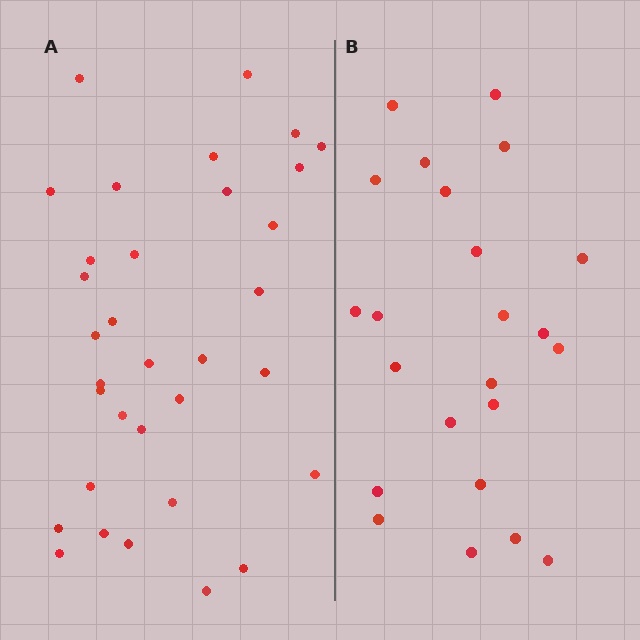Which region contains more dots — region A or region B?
Region A (the left region) has more dots.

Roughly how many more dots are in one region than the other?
Region A has roughly 10 or so more dots than region B.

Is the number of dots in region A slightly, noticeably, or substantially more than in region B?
Region A has noticeably more, but not dramatically so. The ratio is roughly 1.4 to 1.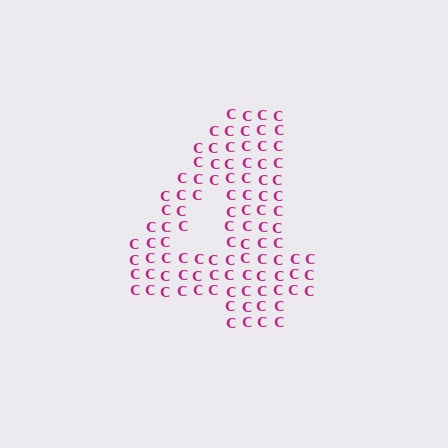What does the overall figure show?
The overall figure shows the digit 4.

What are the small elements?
The small elements are letter C's.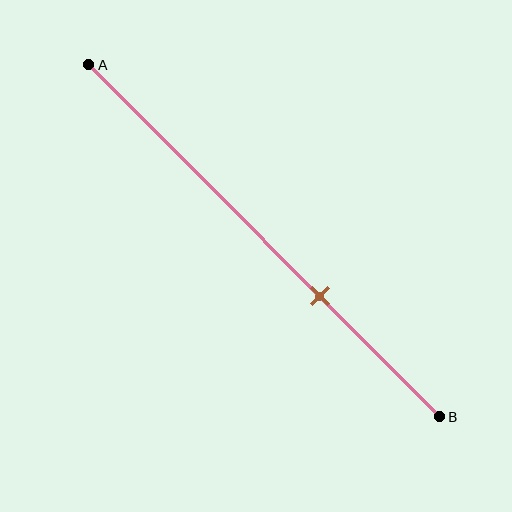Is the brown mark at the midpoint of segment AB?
No, the mark is at about 65% from A, not at the 50% midpoint.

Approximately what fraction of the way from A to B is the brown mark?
The brown mark is approximately 65% of the way from A to B.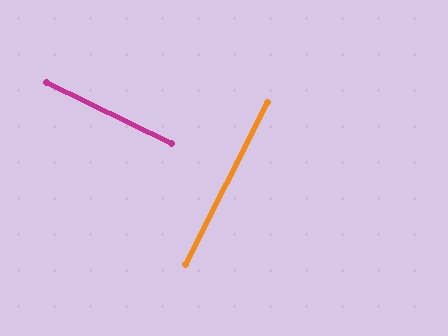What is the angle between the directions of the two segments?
Approximately 89 degrees.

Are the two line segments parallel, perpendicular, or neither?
Perpendicular — they meet at approximately 89°.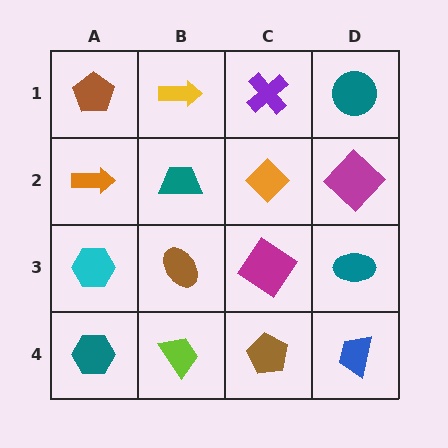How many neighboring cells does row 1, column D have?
2.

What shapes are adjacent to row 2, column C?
A purple cross (row 1, column C), a magenta diamond (row 3, column C), a teal trapezoid (row 2, column B), a magenta diamond (row 2, column D).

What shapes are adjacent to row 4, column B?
A brown ellipse (row 3, column B), a teal hexagon (row 4, column A), a brown pentagon (row 4, column C).